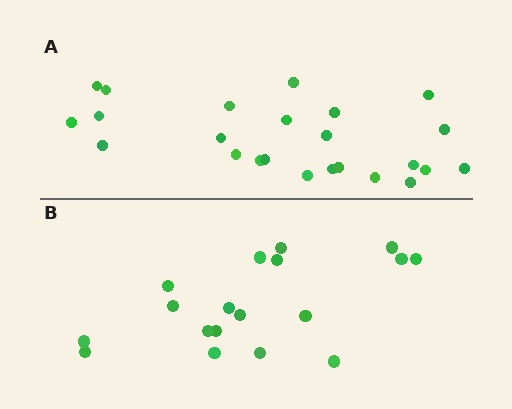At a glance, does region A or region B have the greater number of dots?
Region A (the top region) has more dots.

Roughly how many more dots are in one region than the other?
Region A has about 6 more dots than region B.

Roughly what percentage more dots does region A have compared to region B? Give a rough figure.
About 35% more.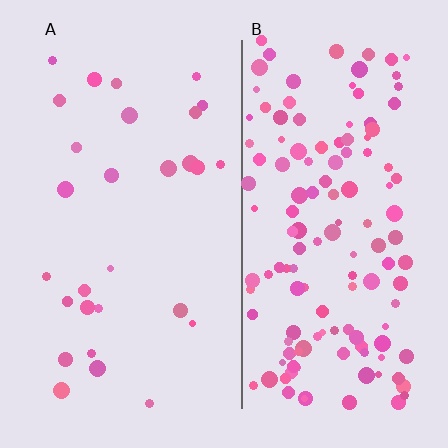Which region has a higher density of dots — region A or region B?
B (the right).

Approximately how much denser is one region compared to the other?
Approximately 4.8× — region B over region A.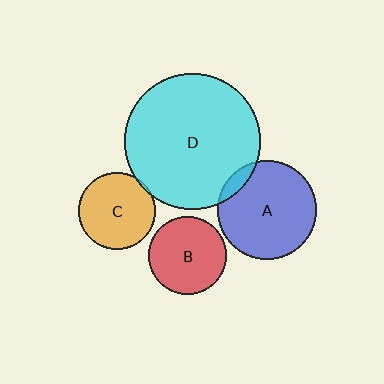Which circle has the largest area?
Circle D (cyan).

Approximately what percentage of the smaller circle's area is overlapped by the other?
Approximately 10%.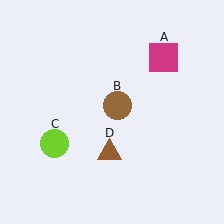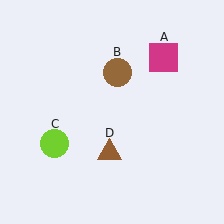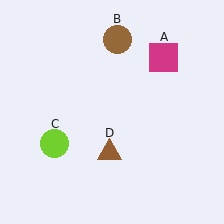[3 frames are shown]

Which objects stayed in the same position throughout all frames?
Magenta square (object A) and lime circle (object C) and brown triangle (object D) remained stationary.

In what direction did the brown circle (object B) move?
The brown circle (object B) moved up.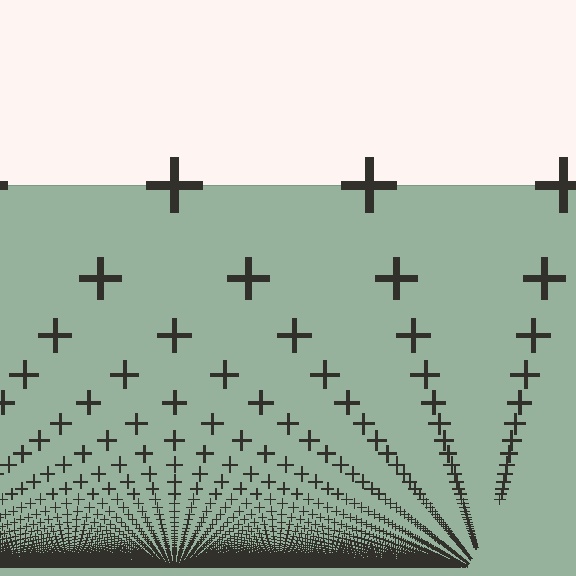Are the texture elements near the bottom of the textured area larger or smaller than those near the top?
Smaller. The gradient is inverted — elements near the bottom are smaller and denser.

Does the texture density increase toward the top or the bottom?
Density increases toward the bottom.